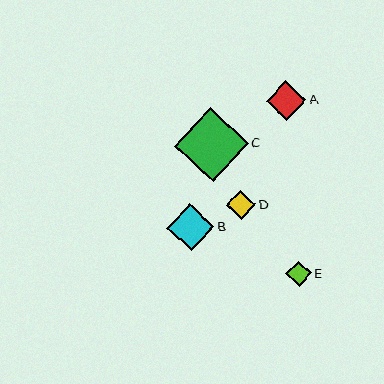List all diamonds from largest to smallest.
From largest to smallest: C, B, A, D, E.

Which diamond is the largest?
Diamond C is the largest with a size of approximately 74 pixels.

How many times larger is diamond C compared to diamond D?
Diamond C is approximately 2.5 times the size of diamond D.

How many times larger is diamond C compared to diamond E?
Diamond C is approximately 3.0 times the size of diamond E.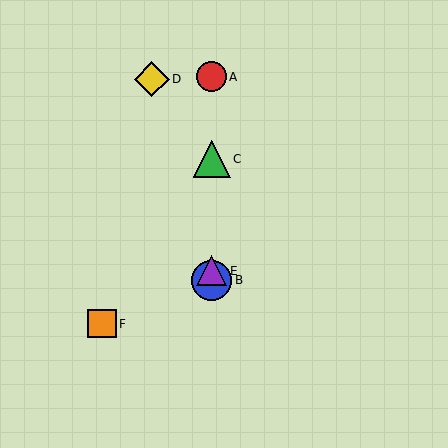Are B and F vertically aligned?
No, B is at x≈212 and F is at x≈102.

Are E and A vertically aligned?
Yes, both are at x≈212.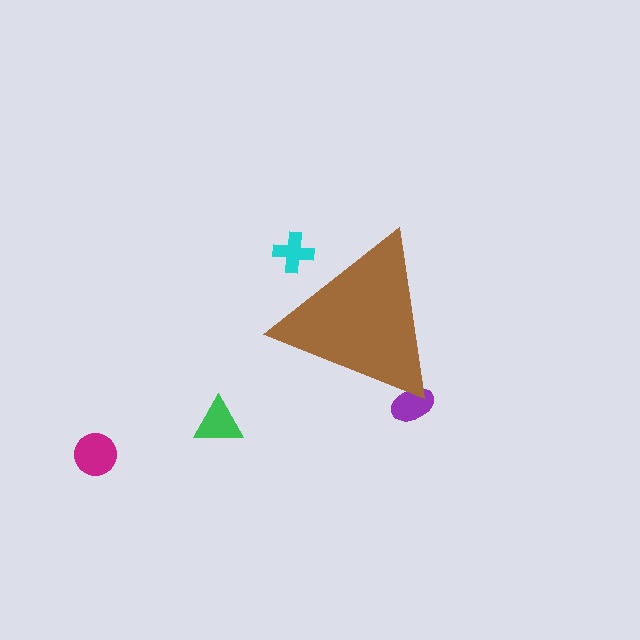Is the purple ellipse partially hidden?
Yes, the purple ellipse is partially hidden behind the brown triangle.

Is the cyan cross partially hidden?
Yes, the cyan cross is partially hidden behind the brown triangle.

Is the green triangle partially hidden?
No, the green triangle is fully visible.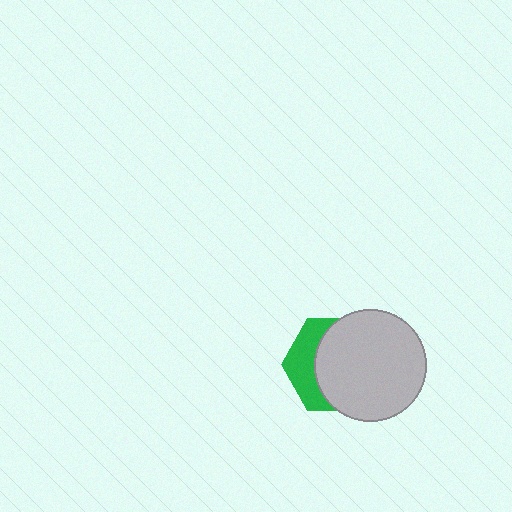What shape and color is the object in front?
The object in front is a light gray circle.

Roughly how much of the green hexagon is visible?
A small part of it is visible (roughly 34%).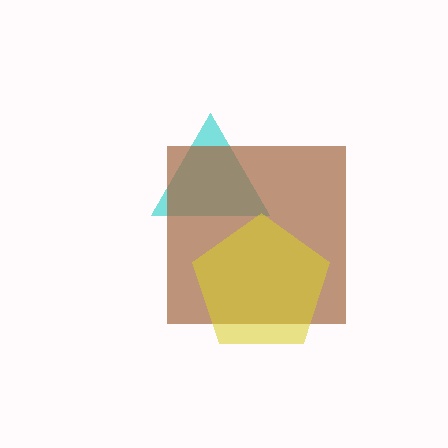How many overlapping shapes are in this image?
There are 3 overlapping shapes in the image.